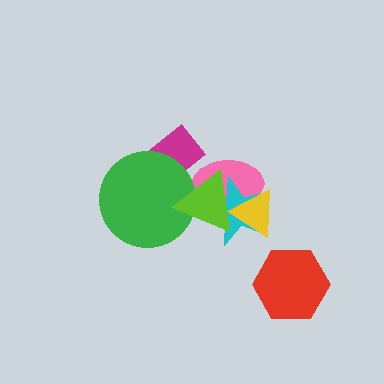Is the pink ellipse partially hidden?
Yes, it is partially covered by another shape.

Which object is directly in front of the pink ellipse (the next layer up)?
The cyan star is directly in front of the pink ellipse.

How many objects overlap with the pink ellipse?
3 objects overlap with the pink ellipse.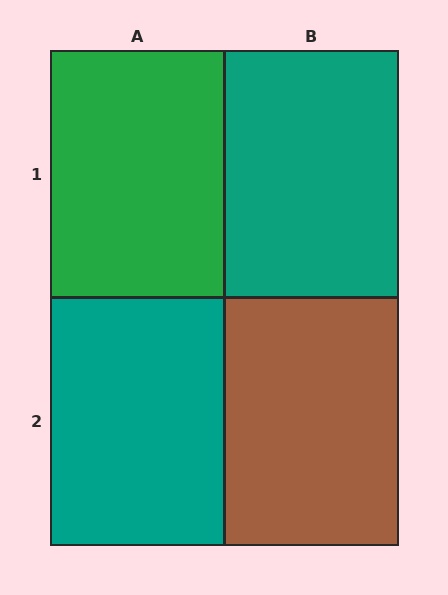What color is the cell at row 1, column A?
Green.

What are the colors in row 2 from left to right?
Teal, brown.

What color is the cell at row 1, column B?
Teal.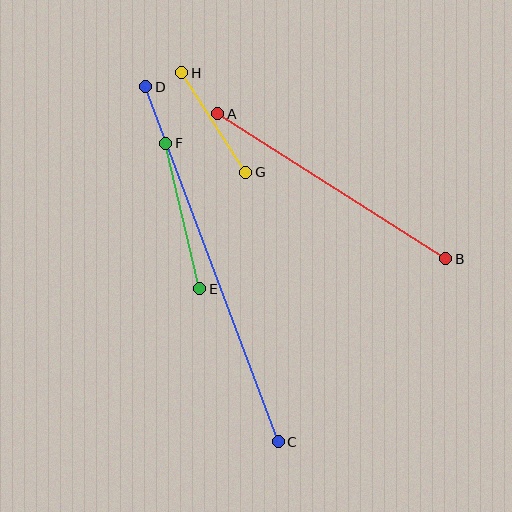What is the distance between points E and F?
The distance is approximately 149 pixels.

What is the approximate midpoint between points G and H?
The midpoint is at approximately (214, 122) pixels.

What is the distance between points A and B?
The distance is approximately 270 pixels.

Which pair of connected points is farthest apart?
Points C and D are farthest apart.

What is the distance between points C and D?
The distance is approximately 379 pixels.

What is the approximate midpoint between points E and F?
The midpoint is at approximately (183, 216) pixels.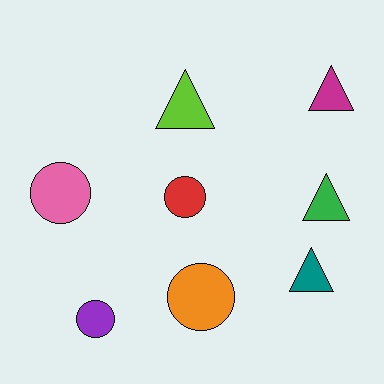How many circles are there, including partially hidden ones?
There are 4 circles.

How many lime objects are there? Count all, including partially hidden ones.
There is 1 lime object.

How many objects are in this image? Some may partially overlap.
There are 8 objects.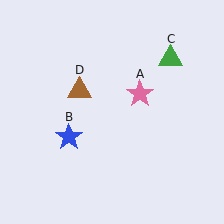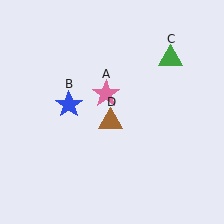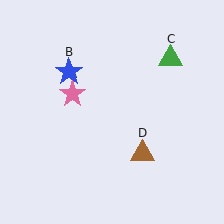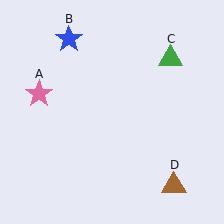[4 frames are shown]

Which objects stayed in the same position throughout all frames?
Green triangle (object C) remained stationary.